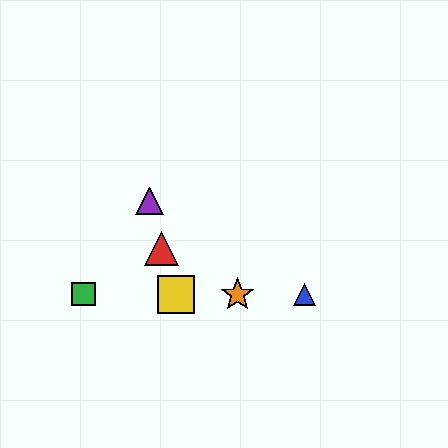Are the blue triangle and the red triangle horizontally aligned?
No, the blue triangle is at y≈294 and the red triangle is at y≈249.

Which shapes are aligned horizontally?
The blue triangle, the green square, the yellow square, the orange star are aligned horizontally.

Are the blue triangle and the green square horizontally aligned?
Yes, both are at y≈294.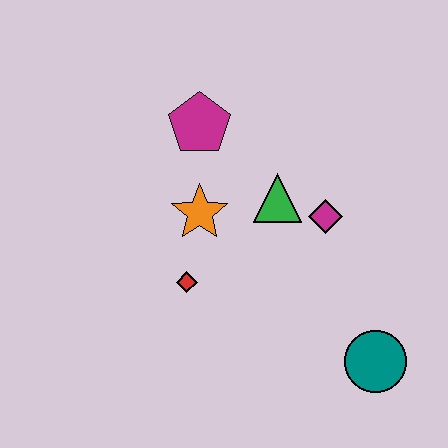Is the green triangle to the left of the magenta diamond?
Yes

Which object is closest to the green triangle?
The magenta diamond is closest to the green triangle.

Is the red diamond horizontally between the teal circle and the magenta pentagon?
No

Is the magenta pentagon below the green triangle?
No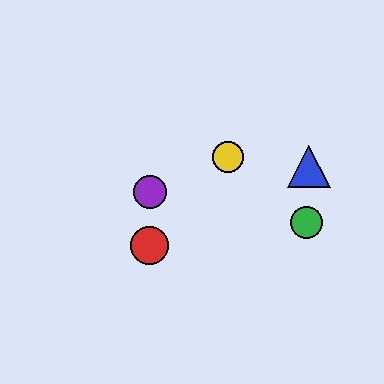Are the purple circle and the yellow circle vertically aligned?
No, the purple circle is at x≈150 and the yellow circle is at x≈228.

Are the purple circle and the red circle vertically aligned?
Yes, both are at x≈150.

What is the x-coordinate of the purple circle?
The purple circle is at x≈150.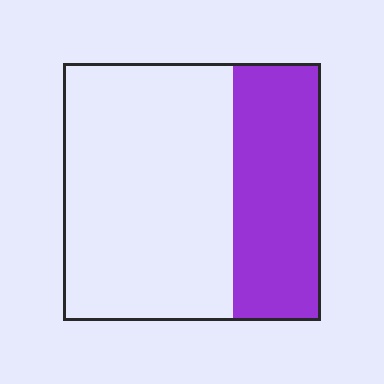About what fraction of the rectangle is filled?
About one third (1/3).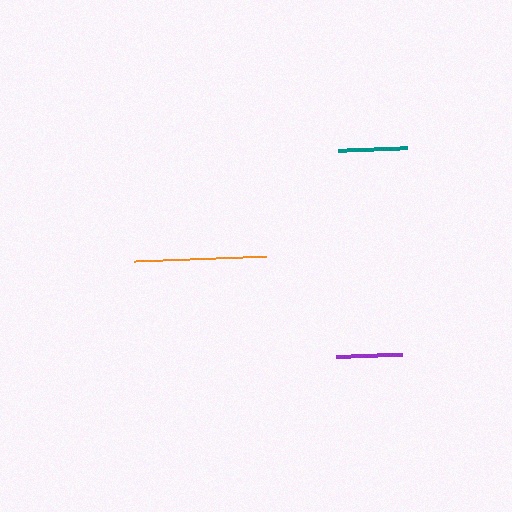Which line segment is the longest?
The orange line is the longest at approximately 132 pixels.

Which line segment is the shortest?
The purple line is the shortest at approximately 66 pixels.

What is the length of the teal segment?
The teal segment is approximately 69 pixels long.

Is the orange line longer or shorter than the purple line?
The orange line is longer than the purple line.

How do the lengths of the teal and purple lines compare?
The teal and purple lines are approximately the same length.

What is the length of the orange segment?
The orange segment is approximately 132 pixels long.